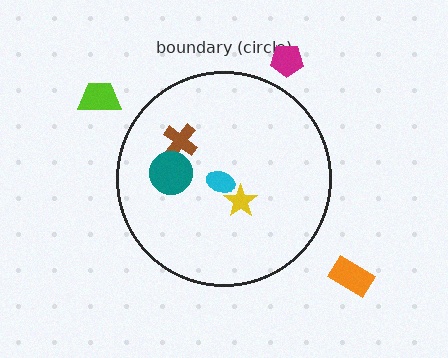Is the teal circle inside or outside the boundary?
Inside.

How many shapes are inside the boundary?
4 inside, 3 outside.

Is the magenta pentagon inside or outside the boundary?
Outside.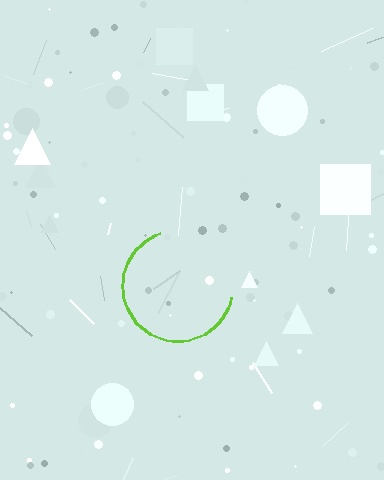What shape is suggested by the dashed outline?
The dashed outline suggests a circle.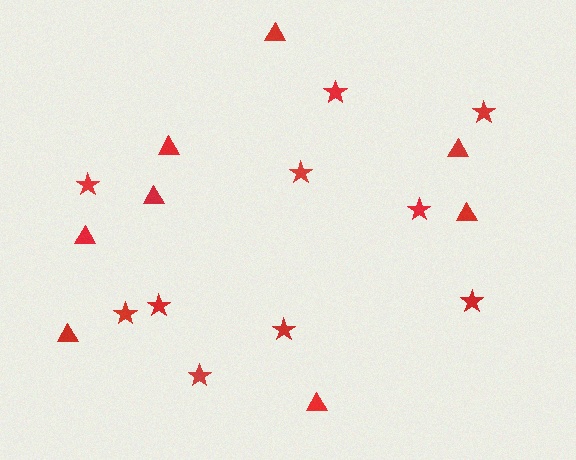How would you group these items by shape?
There are 2 groups: one group of stars (10) and one group of triangles (8).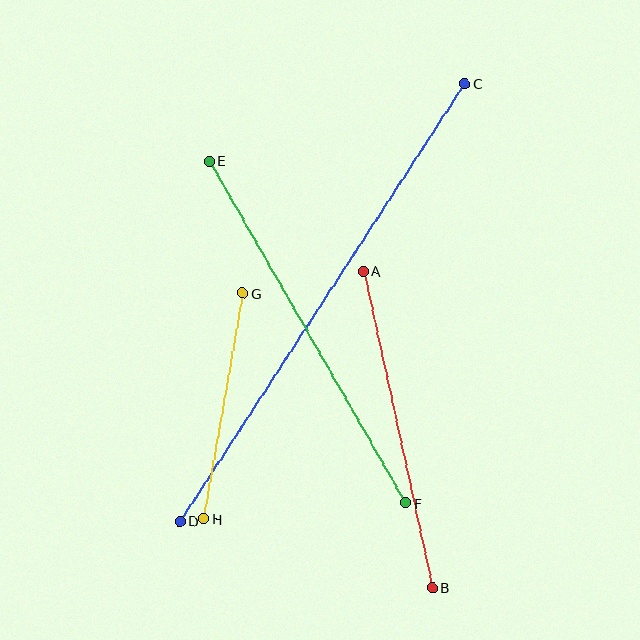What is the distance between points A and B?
The distance is approximately 324 pixels.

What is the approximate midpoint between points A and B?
The midpoint is at approximately (398, 429) pixels.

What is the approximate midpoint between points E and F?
The midpoint is at approximately (308, 332) pixels.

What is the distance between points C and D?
The distance is approximately 522 pixels.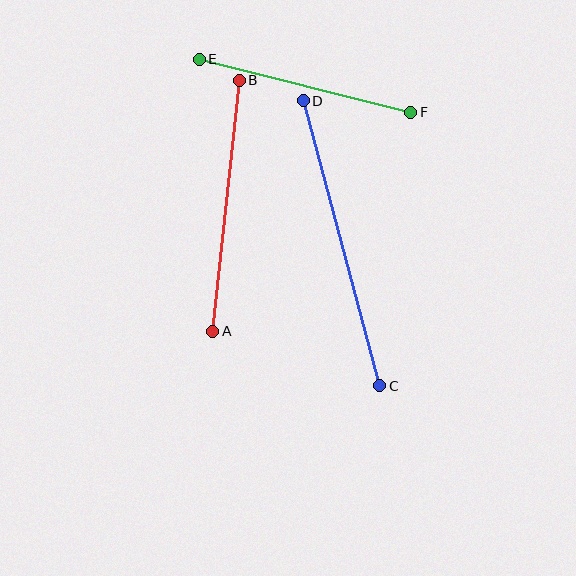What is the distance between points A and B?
The distance is approximately 252 pixels.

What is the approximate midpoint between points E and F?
The midpoint is at approximately (305, 86) pixels.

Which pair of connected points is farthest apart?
Points C and D are farthest apart.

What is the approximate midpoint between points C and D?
The midpoint is at approximately (342, 243) pixels.